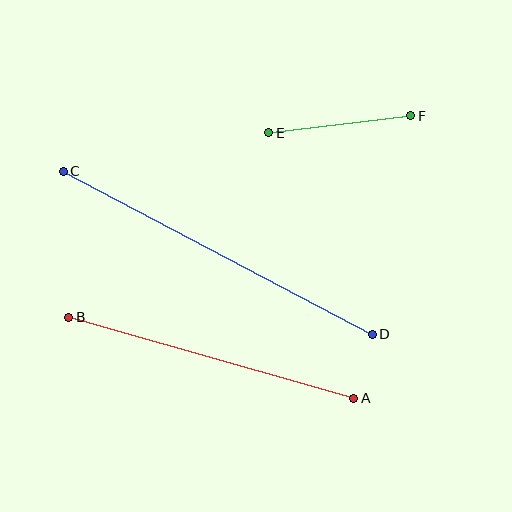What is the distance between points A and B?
The distance is approximately 296 pixels.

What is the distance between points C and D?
The distance is approximately 349 pixels.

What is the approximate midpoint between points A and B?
The midpoint is at approximately (211, 358) pixels.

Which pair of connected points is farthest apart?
Points C and D are farthest apart.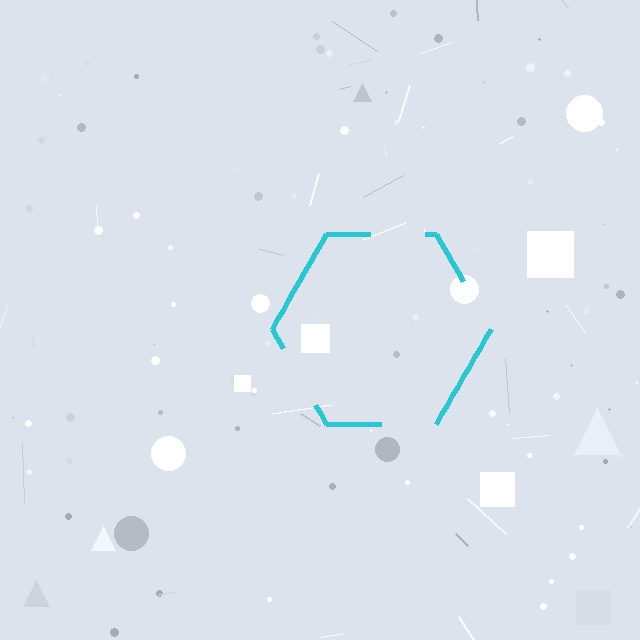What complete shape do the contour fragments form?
The contour fragments form a hexagon.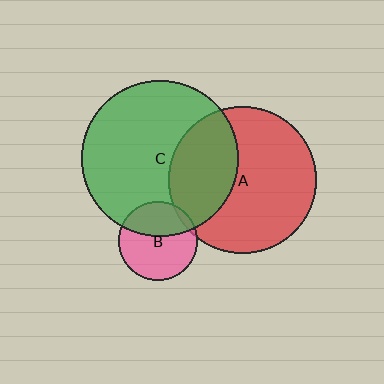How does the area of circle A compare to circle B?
Approximately 3.4 times.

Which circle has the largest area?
Circle C (green).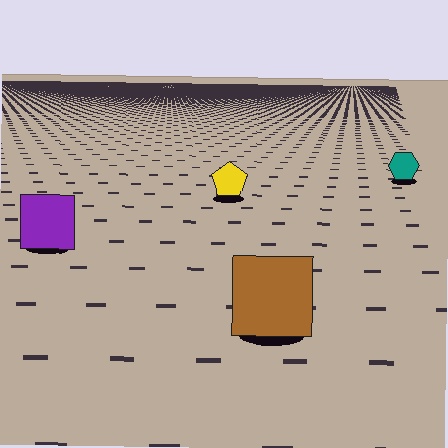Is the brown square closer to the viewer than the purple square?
Yes. The brown square is closer — you can tell from the texture gradient: the ground texture is coarser near it.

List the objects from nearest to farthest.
From nearest to farthest: the brown square, the purple square, the yellow pentagon, the teal hexagon.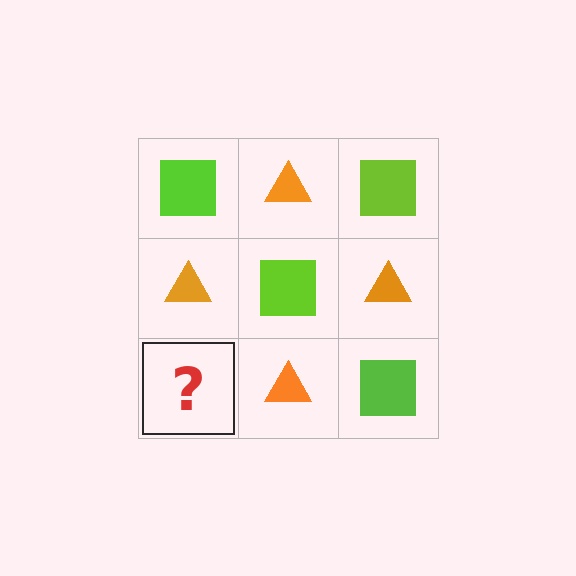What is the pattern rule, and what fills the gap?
The rule is that it alternates lime square and orange triangle in a checkerboard pattern. The gap should be filled with a lime square.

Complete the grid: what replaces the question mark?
The question mark should be replaced with a lime square.